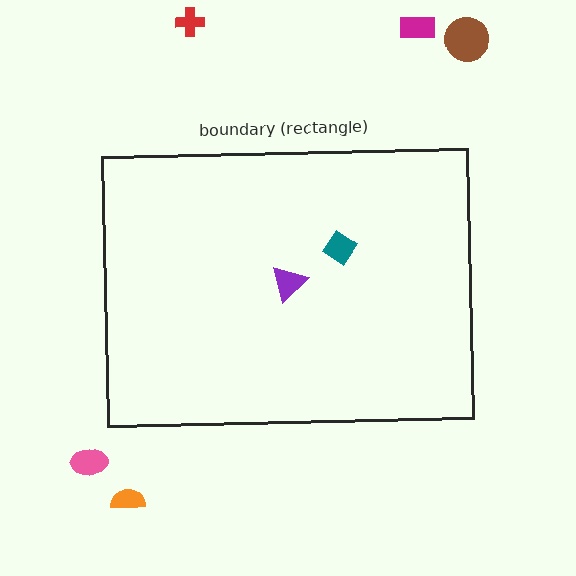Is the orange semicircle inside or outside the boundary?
Outside.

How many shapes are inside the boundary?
2 inside, 5 outside.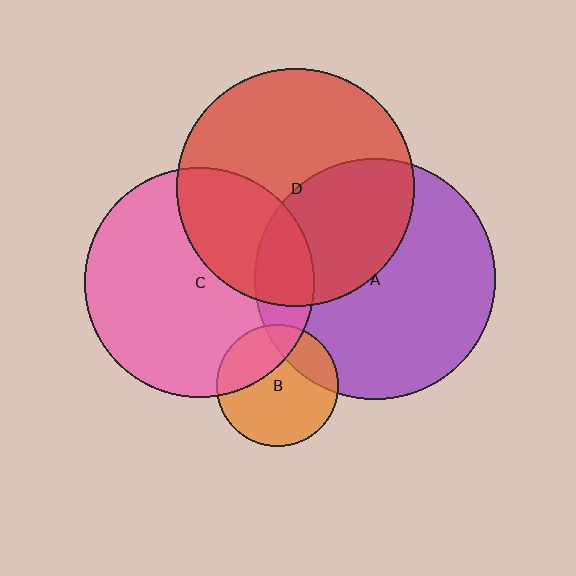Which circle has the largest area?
Circle A (purple).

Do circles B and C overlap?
Yes.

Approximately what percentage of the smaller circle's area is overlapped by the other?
Approximately 30%.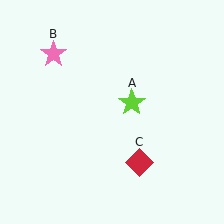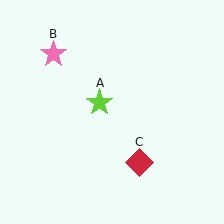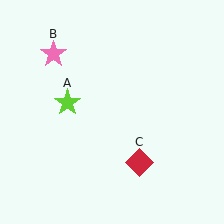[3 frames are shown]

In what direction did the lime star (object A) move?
The lime star (object A) moved left.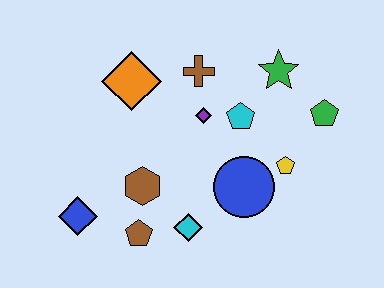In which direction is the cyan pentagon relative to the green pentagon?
The cyan pentagon is to the left of the green pentagon.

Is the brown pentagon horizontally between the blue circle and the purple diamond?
No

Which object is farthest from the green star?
The blue diamond is farthest from the green star.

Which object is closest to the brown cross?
The purple diamond is closest to the brown cross.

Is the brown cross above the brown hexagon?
Yes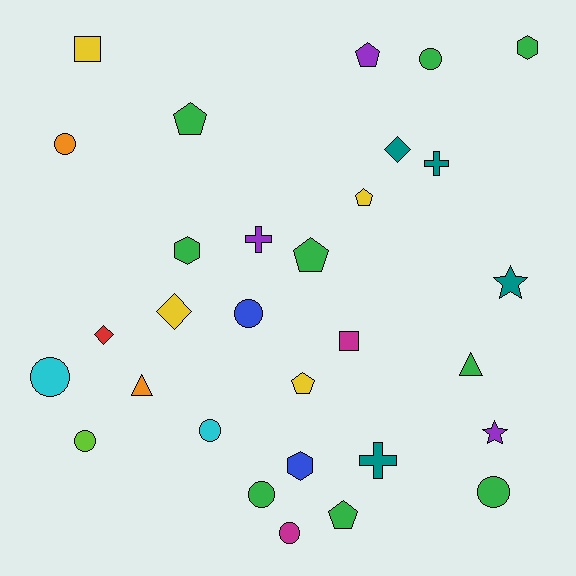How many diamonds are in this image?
There are 3 diamonds.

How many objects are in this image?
There are 30 objects.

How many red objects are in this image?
There is 1 red object.